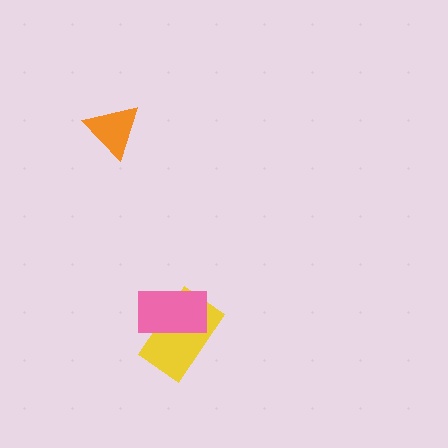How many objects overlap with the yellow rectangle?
1 object overlaps with the yellow rectangle.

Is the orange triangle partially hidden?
No, no other shape covers it.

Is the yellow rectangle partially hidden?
Yes, it is partially covered by another shape.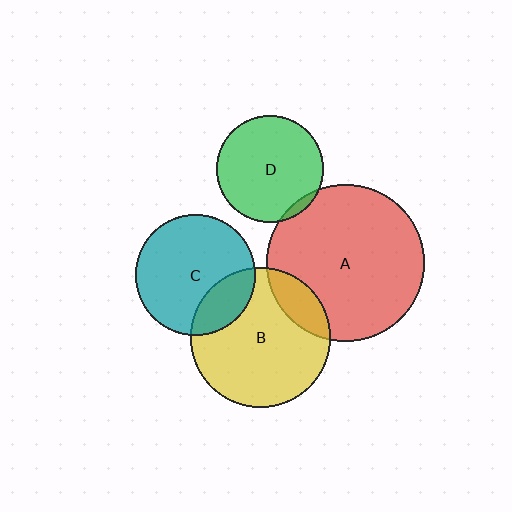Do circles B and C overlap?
Yes.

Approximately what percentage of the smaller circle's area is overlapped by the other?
Approximately 20%.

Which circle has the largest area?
Circle A (red).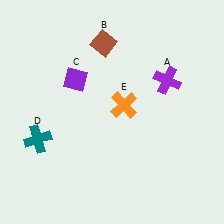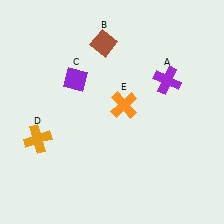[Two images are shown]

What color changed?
The cross (D) changed from teal in Image 1 to orange in Image 2.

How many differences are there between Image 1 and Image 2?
There is 1 difference between the two images.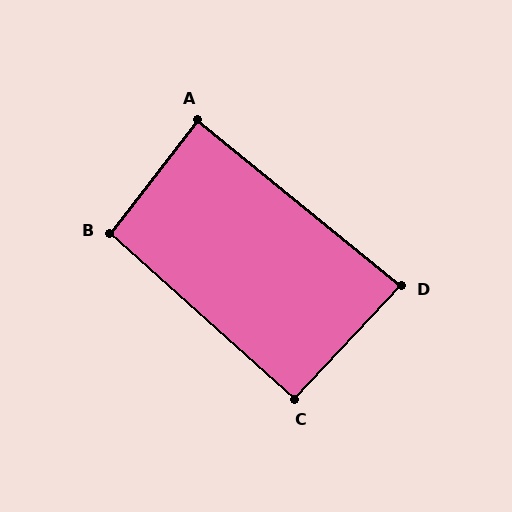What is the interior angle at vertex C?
Approximately 91 degrees (approximately right).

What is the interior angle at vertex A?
Approximately 89 degrees (approximately right).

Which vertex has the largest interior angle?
B, at approximately 94 degrees.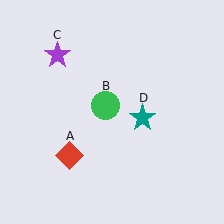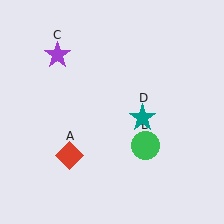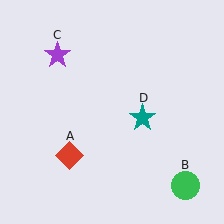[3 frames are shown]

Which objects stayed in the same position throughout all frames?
Red diamond (object A) and purple star (object C) and teal star (object D) remained stationary.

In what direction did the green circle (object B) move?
The green circle (object B) moved down and to the right.